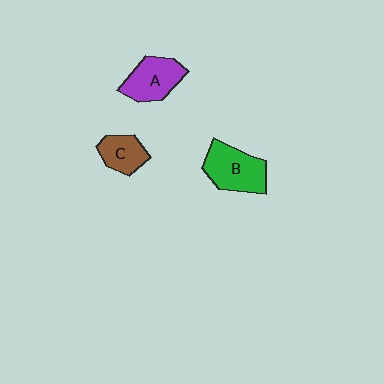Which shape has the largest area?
Shape B (green).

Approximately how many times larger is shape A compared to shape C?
Approximately 1.4 times.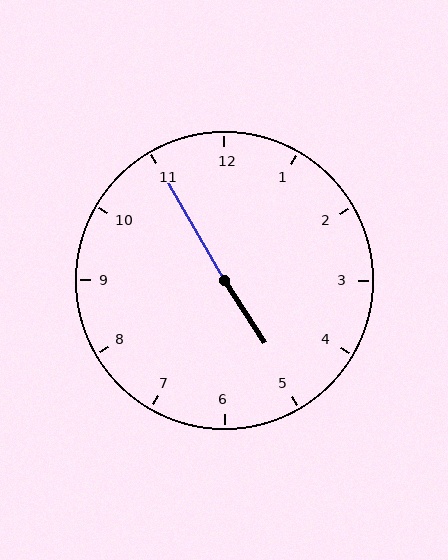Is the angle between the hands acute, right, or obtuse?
It is obtuse.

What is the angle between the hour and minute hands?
Approximately 178 degrees.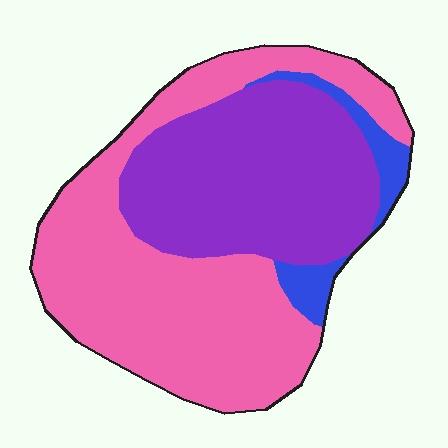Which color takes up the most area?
Pink, at roughly 55%.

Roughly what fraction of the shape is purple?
Purple covers roughly 40% of the shape.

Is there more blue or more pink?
Pink.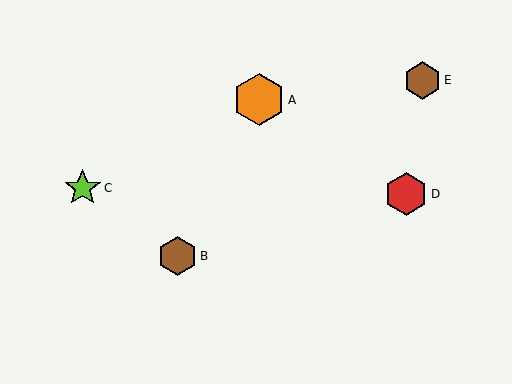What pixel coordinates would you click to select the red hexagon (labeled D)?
Click at (406, 194) to select the red hexagon D.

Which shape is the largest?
The orange hexagon (labeled A) is the largest.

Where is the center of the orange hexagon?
The center of the orange hexagon is at (259, 100).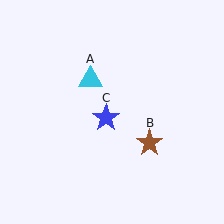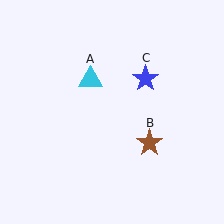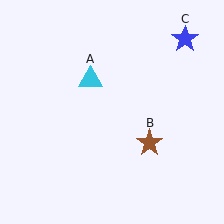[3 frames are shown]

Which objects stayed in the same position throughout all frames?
Cyan triangle (object A) and brown star (object B) remained stationary.